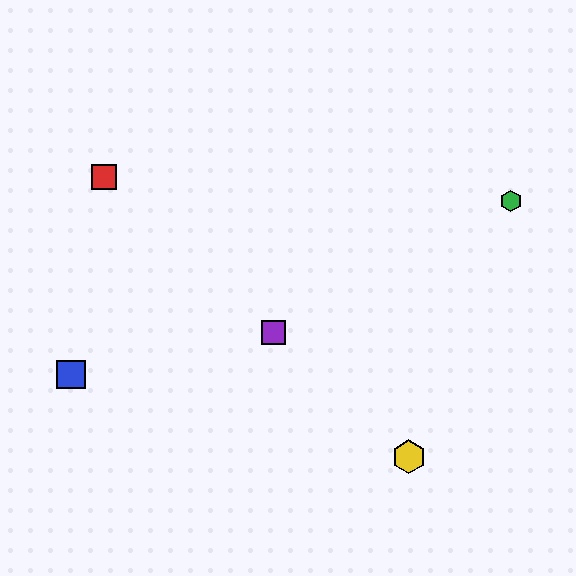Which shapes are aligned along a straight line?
The red square, the yellow hexagon, the purple square are aligned along a straight line.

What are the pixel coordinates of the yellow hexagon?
The yellow hexagon is at (409, 457).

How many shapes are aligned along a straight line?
3 shapes (the red square, the yellow hexagon, the purple square) are aligned along a straight line.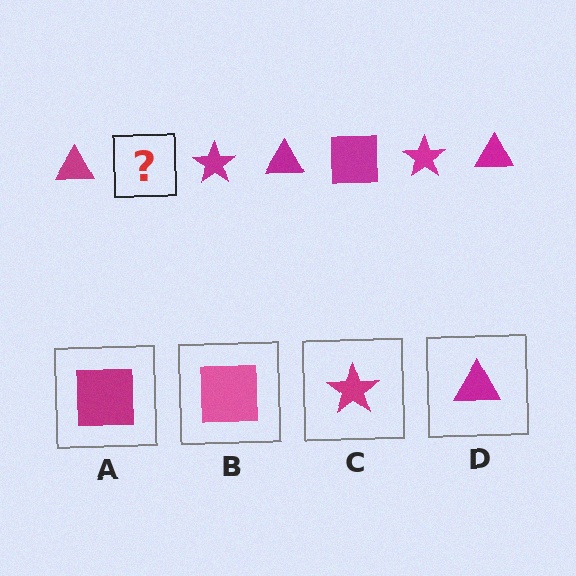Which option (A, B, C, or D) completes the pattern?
A.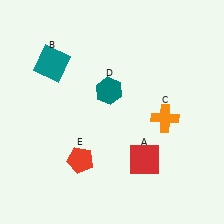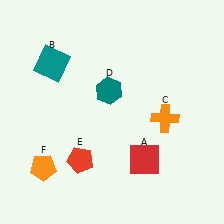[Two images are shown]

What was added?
An orange pentagon (F) was added in Image 2.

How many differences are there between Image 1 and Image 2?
There is 1 difference between the two images.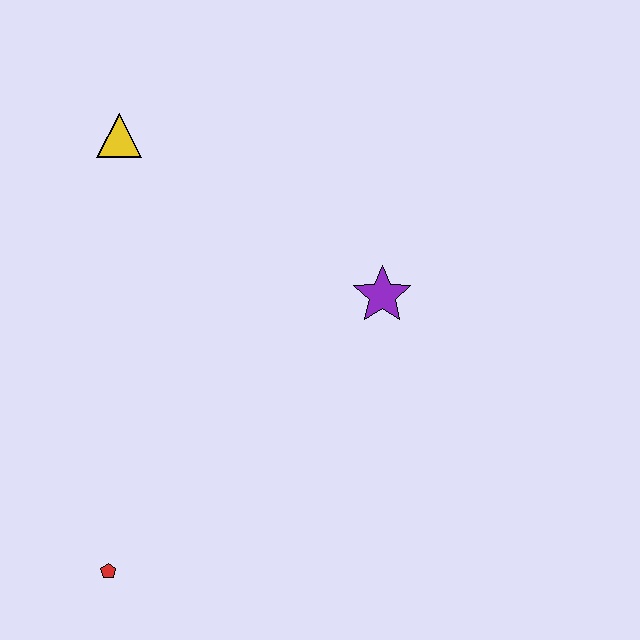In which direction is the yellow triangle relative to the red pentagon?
The yellow triangle is above the red pentagon.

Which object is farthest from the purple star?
The red pentagon is farthest from the purple star.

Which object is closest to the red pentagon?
The purple star is closest to the red pentagon.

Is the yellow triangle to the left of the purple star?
Yes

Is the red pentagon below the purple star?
Yes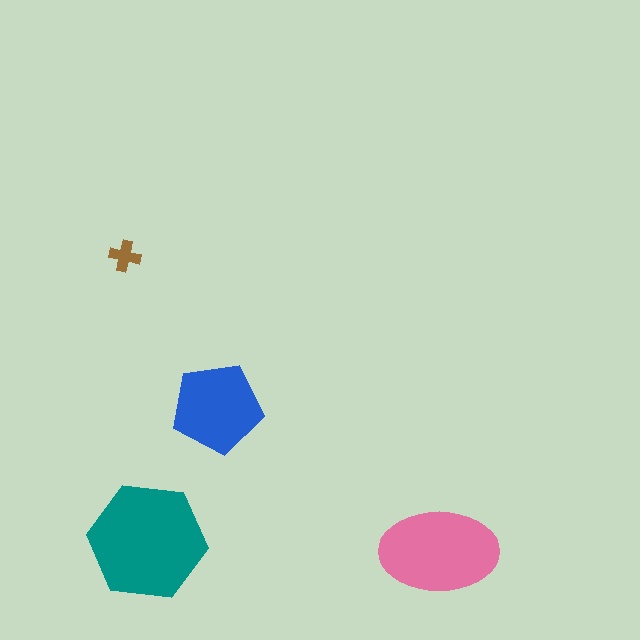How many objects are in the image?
There are 4 objects in the image.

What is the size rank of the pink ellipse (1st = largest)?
2nd.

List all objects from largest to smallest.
The teal hexagon, the pink ellipse, the blue pentagon, the brown cross.